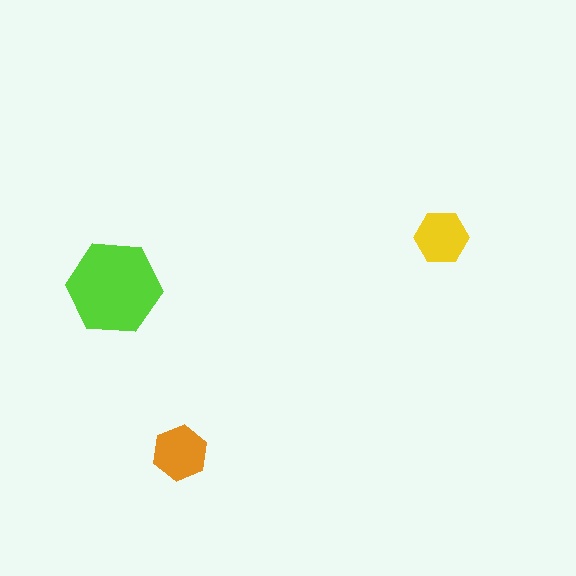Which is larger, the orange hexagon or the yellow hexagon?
The orange one.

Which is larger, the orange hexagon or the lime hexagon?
The lime one.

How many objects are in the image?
There are 3 objects in the image.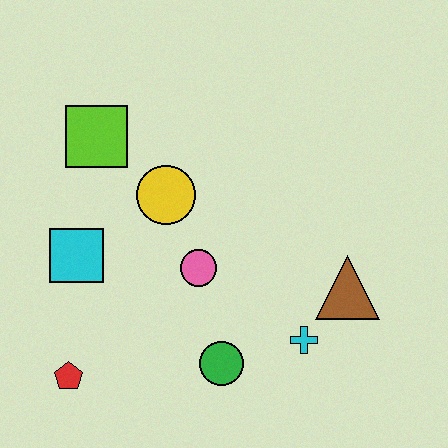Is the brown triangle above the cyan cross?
Yes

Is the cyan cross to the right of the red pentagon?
Yes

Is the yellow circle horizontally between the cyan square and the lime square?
No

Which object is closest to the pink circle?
The yellow circle is closest to the pink circle.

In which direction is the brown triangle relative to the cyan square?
The brown triangle is to the right of the cyan square.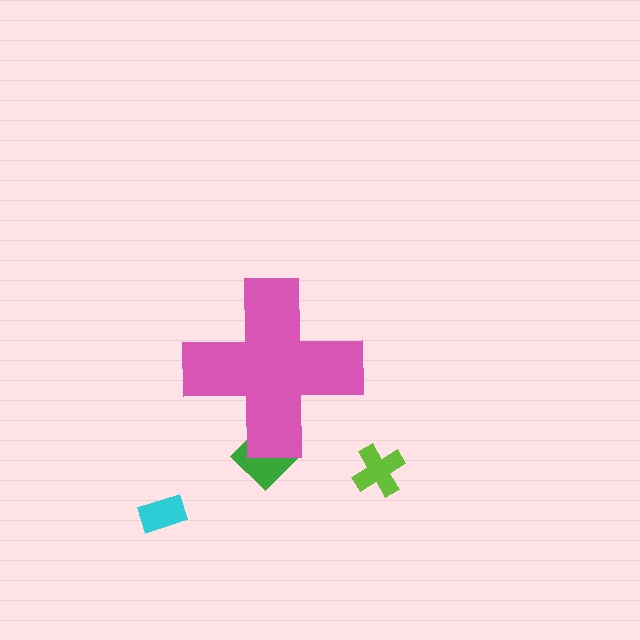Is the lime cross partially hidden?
No, the lime cross is fully visible.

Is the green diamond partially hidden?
Yes, the green diamond is partially hidden behind the pink cross.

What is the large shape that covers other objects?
A pink cross.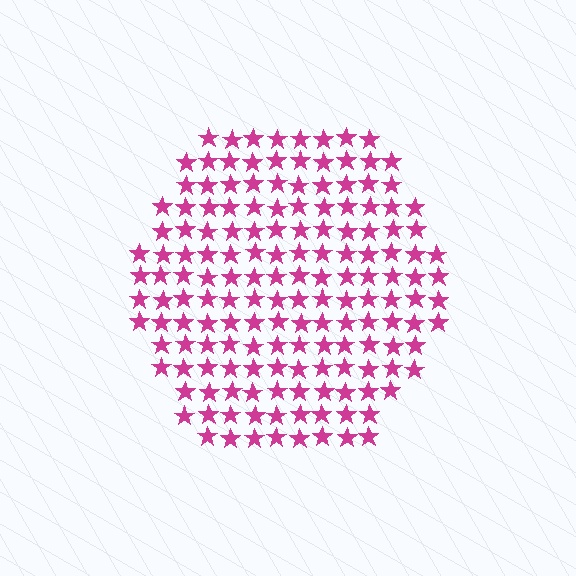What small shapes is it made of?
It is made of small stars.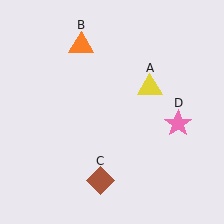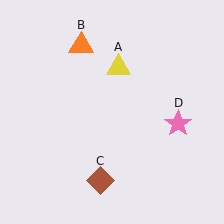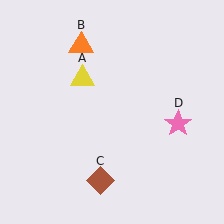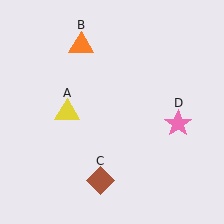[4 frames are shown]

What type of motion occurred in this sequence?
The yellow triangle (object A) rotated counterclockwise around the center of the scene.